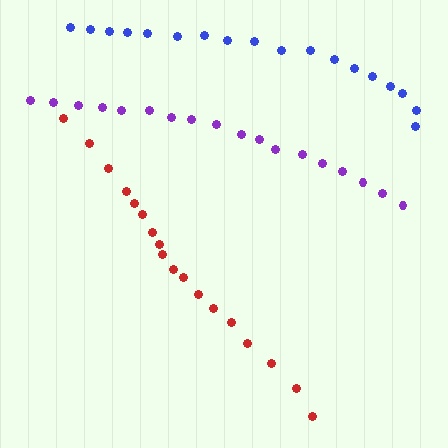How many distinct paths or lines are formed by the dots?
There are 3 distinct paths.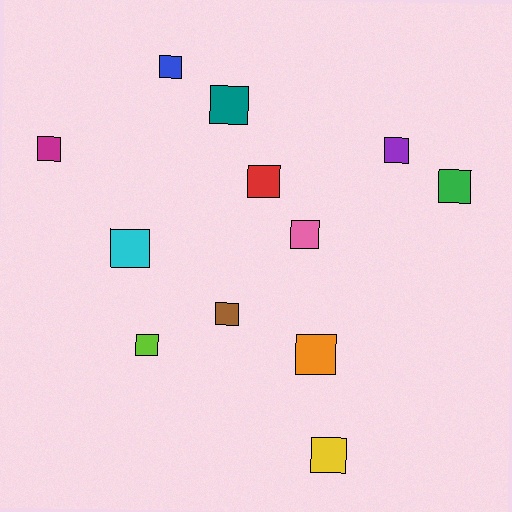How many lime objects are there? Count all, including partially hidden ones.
There is 1 lime object.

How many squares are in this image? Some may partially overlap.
There are 12 squares.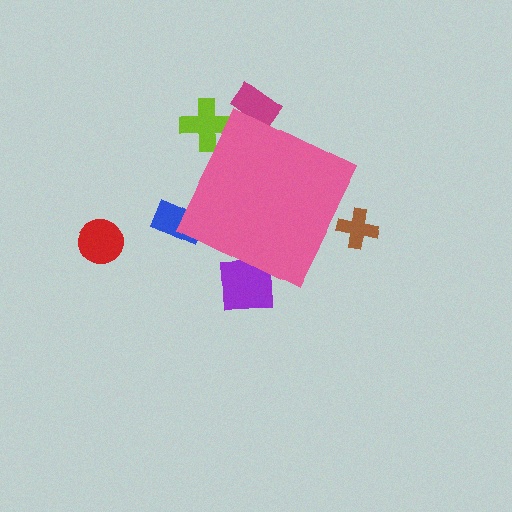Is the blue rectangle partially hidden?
Yes, the blue rectangle is partially hidden behind the pink diamond.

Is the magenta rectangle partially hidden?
Yes, the magenta rectangle is partially hidden behind the pink diamond.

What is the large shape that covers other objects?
A pink diamond.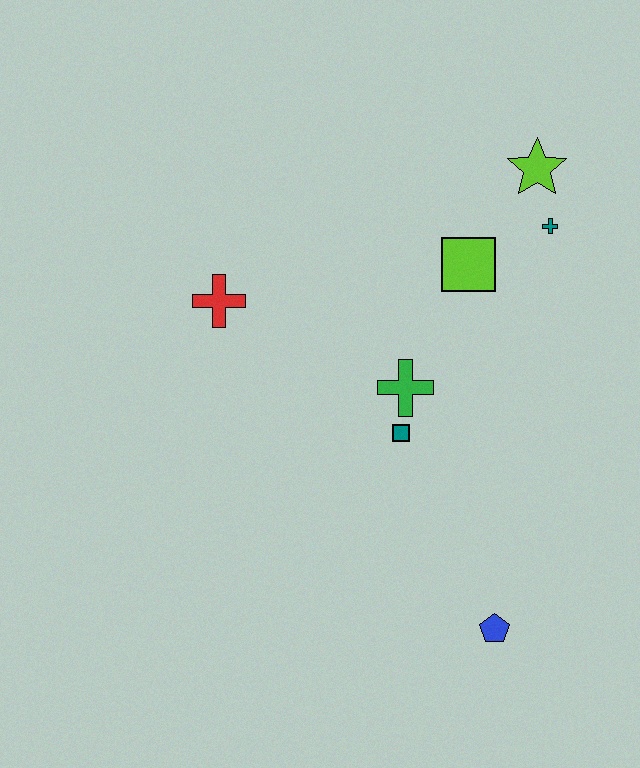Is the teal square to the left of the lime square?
Yes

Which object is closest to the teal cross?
The lime star is closest to the teal cross.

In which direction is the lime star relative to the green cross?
The lime star is above the green cross.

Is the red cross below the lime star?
Yes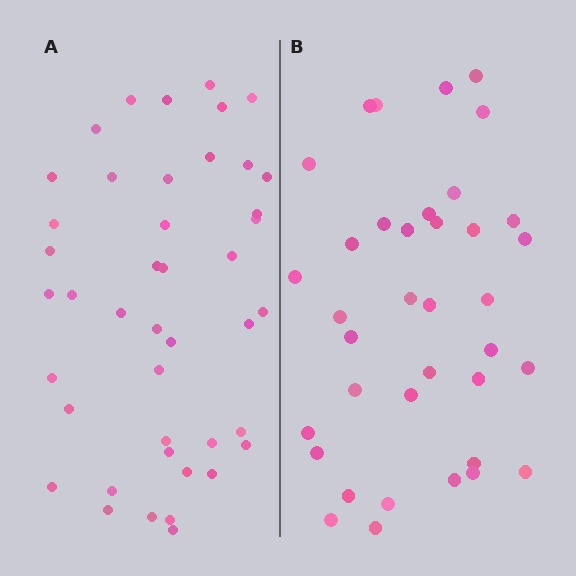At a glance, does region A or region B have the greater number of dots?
Region A (the left region) has more dots.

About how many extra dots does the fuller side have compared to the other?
Region A has about 6 more dots than region B.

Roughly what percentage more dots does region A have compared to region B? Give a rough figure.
About 15% more.